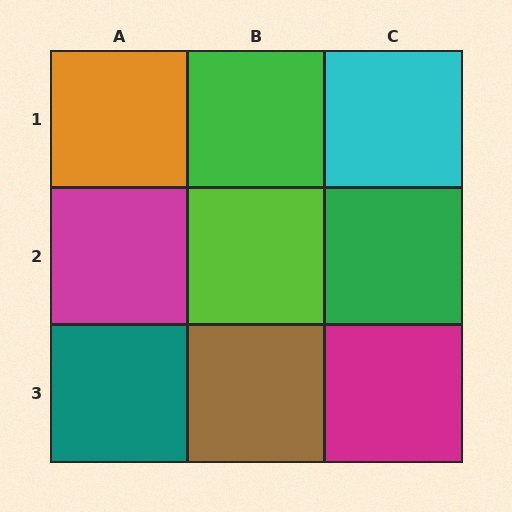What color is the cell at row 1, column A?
Orange.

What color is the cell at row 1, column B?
Green.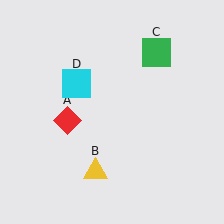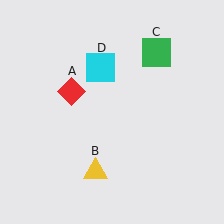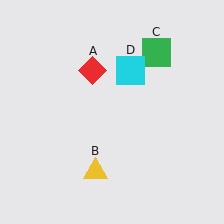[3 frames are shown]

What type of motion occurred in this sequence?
The red diamond (object A), cyan square (object D) rotated clockwise around the center of the scene.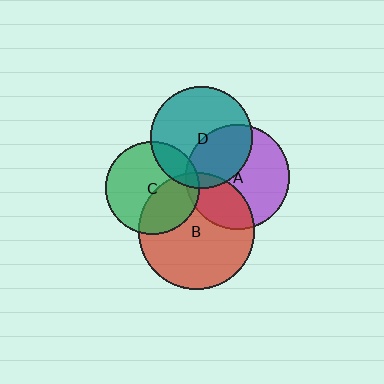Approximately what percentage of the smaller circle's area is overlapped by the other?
Approximately 30%.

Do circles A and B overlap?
Yes.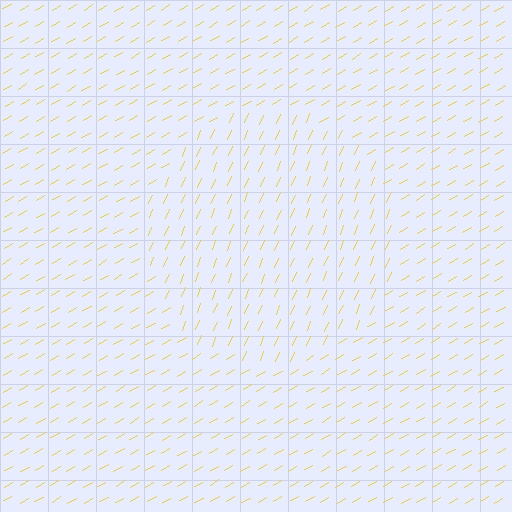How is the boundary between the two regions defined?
The boundary is defined purely by a change in line orientation (approximately 36 degrees difference). All lines are the same color and thickness.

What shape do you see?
I see a circle.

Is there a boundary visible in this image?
Yes, there is a texture boundary formed by a change in line orientation.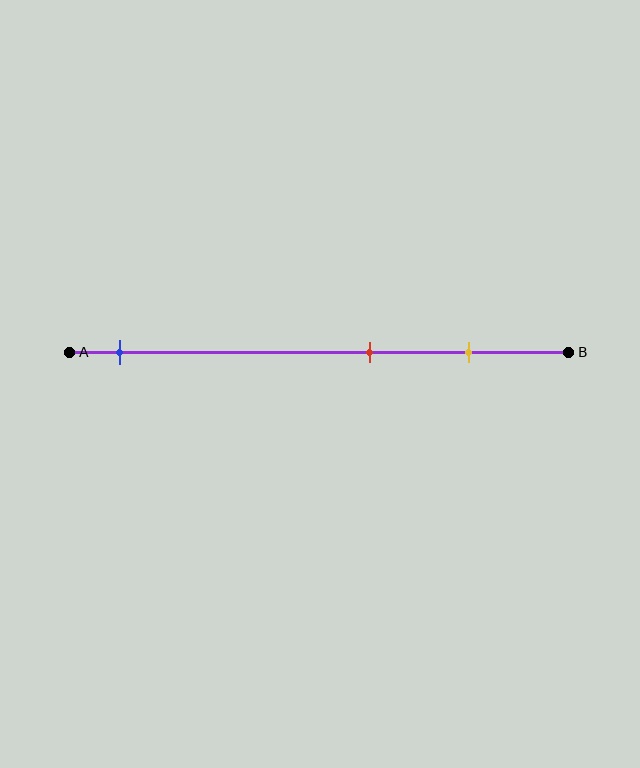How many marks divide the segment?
There are 3 marks dividing the segment.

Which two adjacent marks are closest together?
The red and yellow marks are the closest adjacent pair.